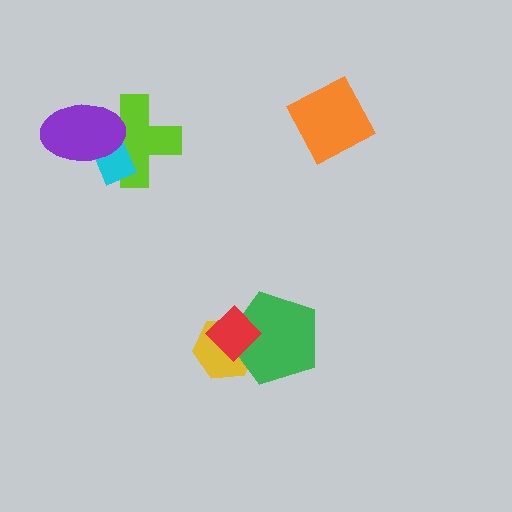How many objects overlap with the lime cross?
2 objects overlap with the lime cross.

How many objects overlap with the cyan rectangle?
2 objects overlap with the cyan rectangle.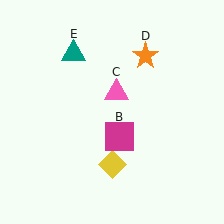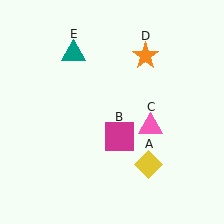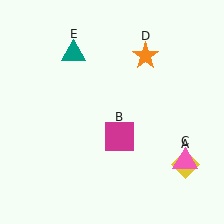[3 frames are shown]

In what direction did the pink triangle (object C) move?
The pink triangle (object C) moved down and to the right.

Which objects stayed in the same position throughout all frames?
Magenta square (object B) and orange star (object D) and teal triangle (object E) remained stationary.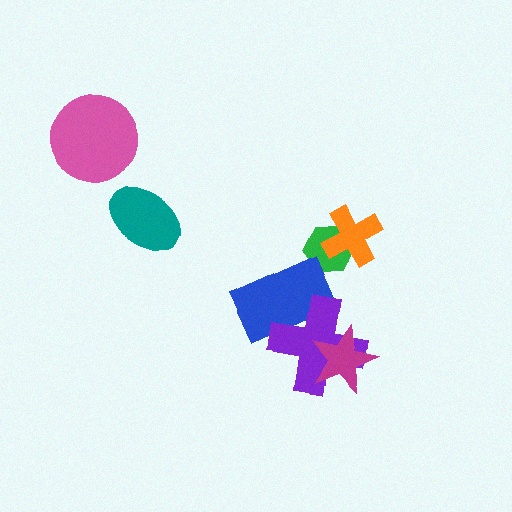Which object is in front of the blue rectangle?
The purple cross is in front of the blue rectangle.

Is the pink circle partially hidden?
No, no other shape covers it.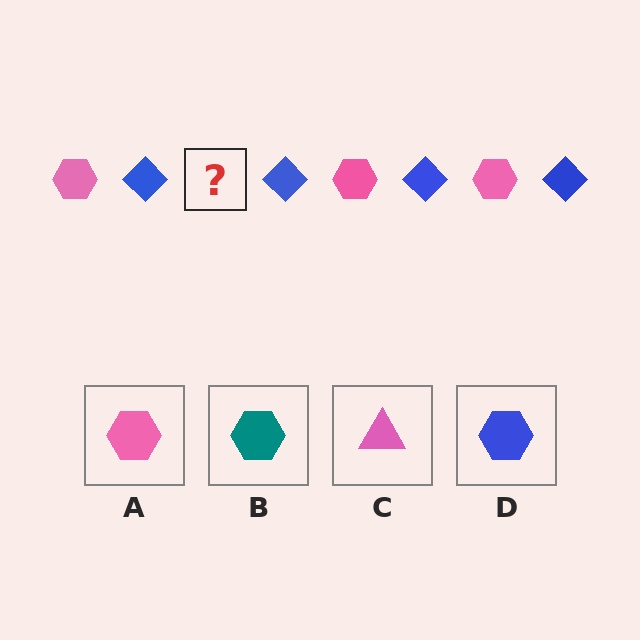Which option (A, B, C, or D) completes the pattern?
A.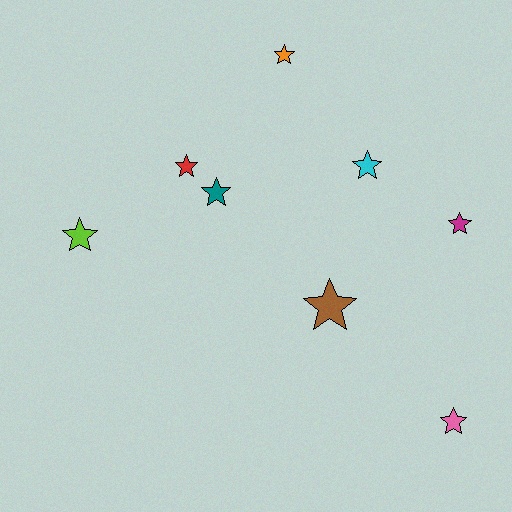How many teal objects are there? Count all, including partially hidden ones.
There is 1 teal object.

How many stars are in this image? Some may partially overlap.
There are 8 stars.